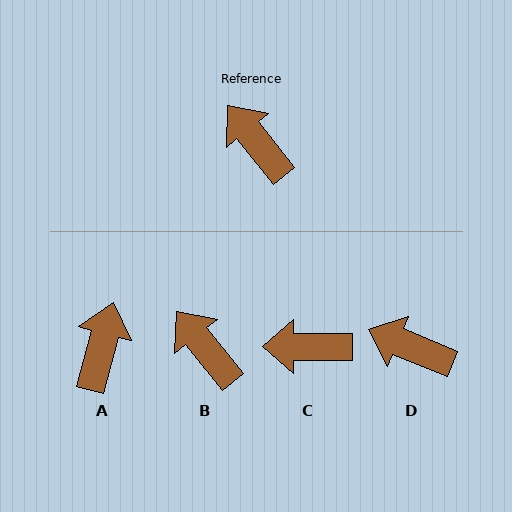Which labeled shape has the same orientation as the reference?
B.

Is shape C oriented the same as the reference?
No, it is off by about 51 degrees.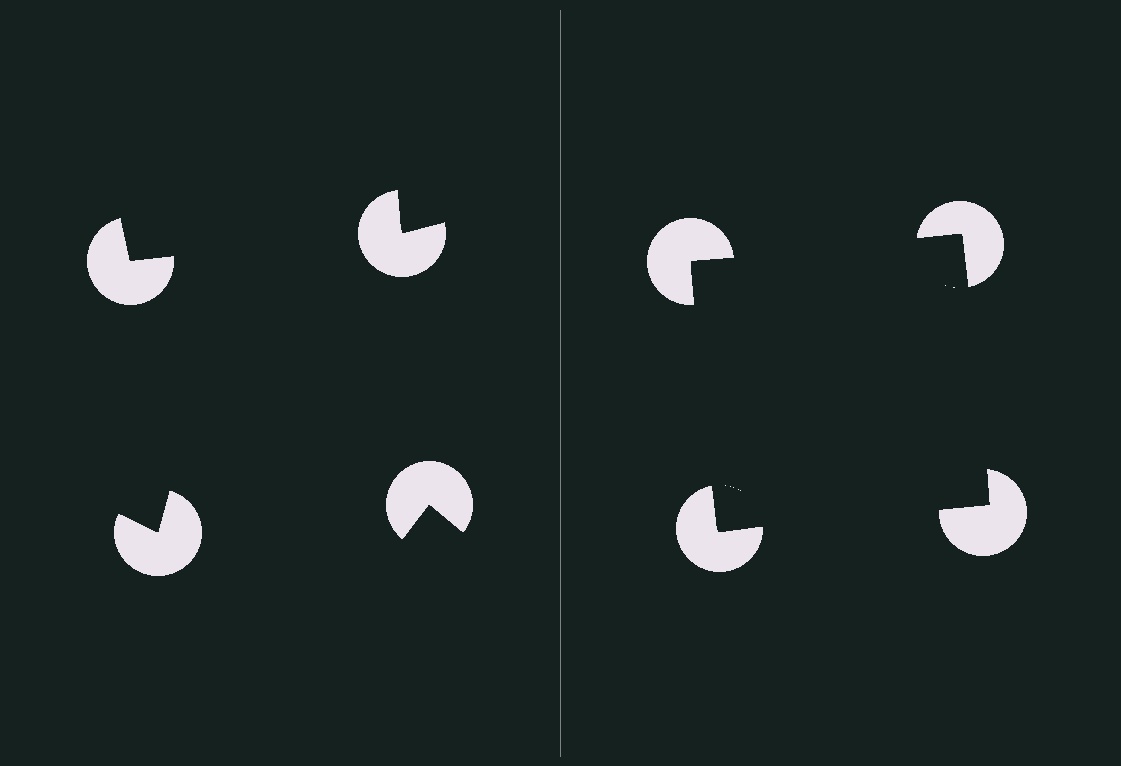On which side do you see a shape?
An illusory square appears on the right side. On the left side the wedge cuts are rotated, so no coherent shape forms.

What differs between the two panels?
The pac-man discs are positioned identically on both sides; only the wedge orientations differ. On the right they align to a square; on the left they are misaligned.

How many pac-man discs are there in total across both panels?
8 — 4 on each side.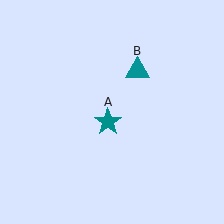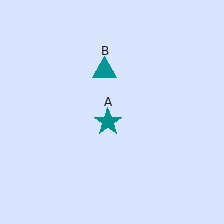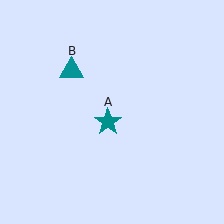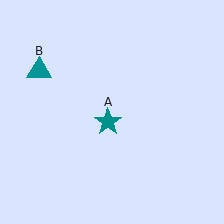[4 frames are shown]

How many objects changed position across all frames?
1 object changed position: teal triangle (object B).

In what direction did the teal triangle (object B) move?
The teal triangle (object B) moved left.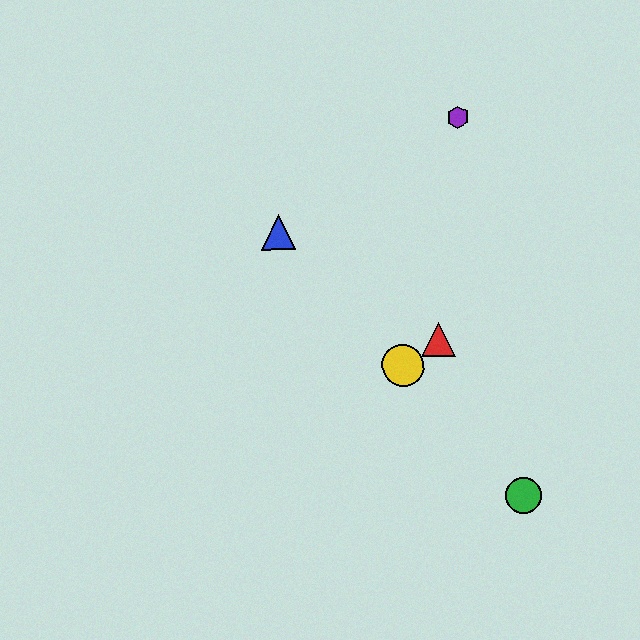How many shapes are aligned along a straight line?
3 shapes (the blue triangle, the green circle, the yellow circle) are aligned along a straight line.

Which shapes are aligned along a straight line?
The blue triangle, the green circle, the yellow circle are aligned along a straight line.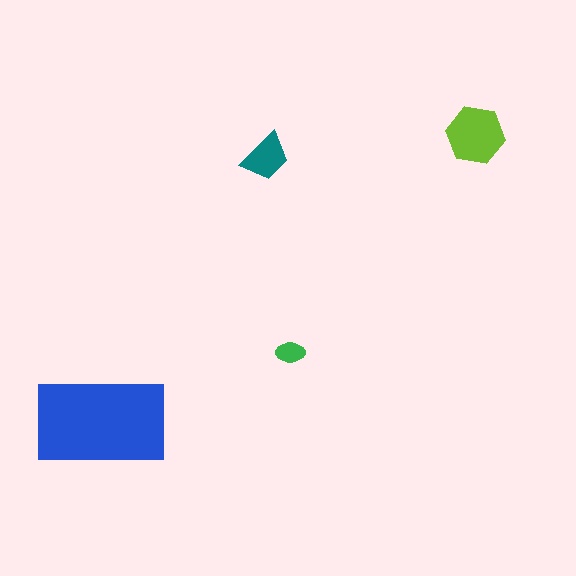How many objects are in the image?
There are 4 objects in the image.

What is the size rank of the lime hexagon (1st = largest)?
2nd.